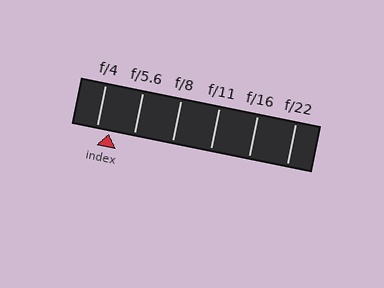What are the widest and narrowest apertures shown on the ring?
The widest aperture shown is f/4 and the narrowest is f/22.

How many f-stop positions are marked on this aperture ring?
There are 6 f-stop positions marked.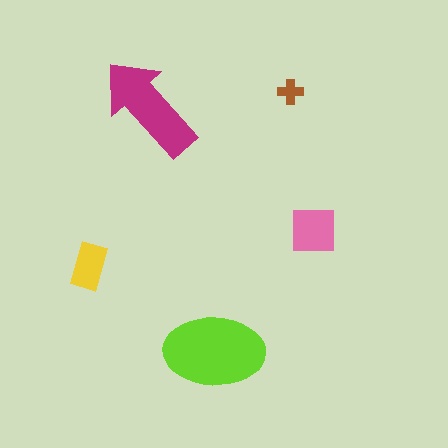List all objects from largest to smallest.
The lime ellipse, the magenta arrow, the pink square, the yellow rectangle, the brown cross.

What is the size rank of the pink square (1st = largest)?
3rd.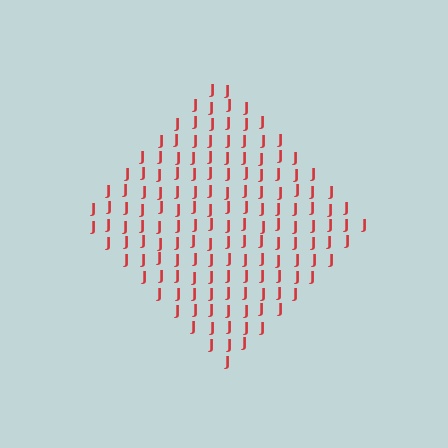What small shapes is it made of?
It is made of small letter J's.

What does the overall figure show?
The overall figure shows a diamond.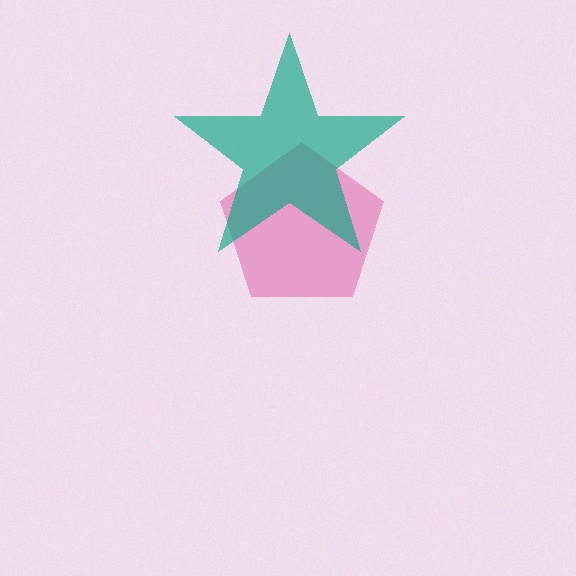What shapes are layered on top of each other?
The layered shapes are: a pink pentagon, a teal star.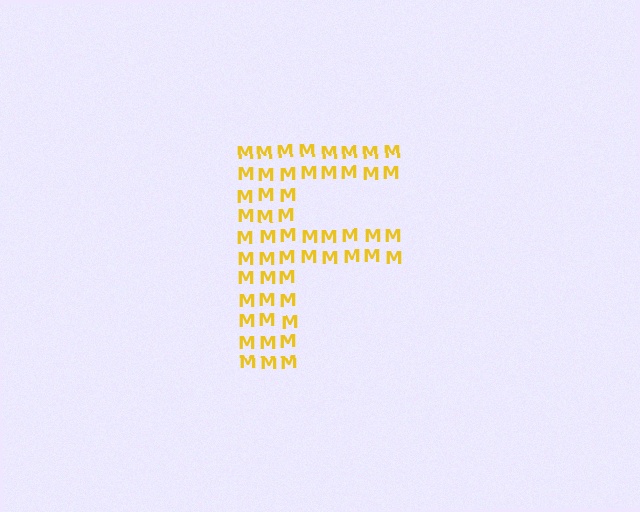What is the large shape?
The large shape is the letter F.